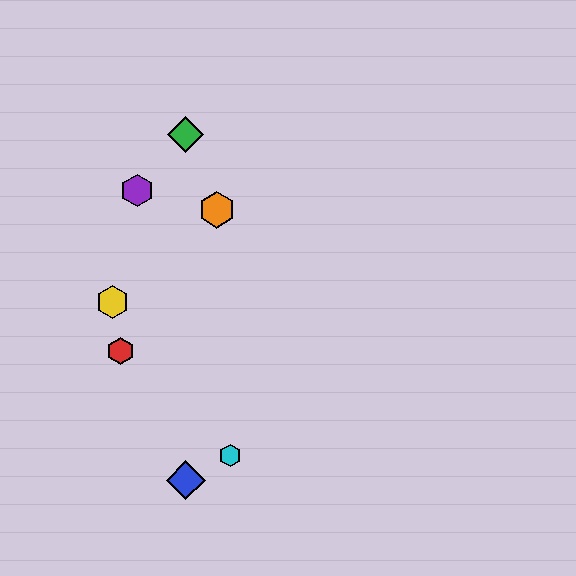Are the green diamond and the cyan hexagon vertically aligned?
No, the green diamond is at x≈186 and the cyan hexagon is at x≈230.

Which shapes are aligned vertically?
The blue diamond, the green diamond are aligned vertically.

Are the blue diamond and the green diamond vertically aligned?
Yes, both are at x≈186.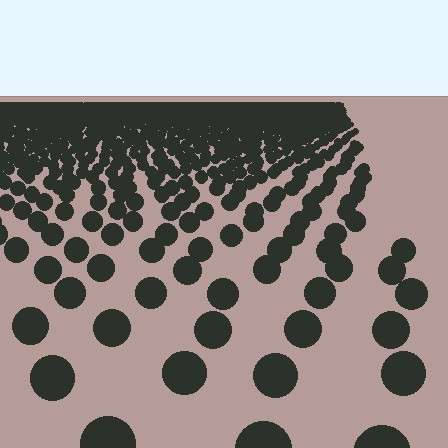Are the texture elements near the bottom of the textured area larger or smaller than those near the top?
Larger. Near the bottom, elements are closer to the viewer and appear at a bigger on-screen size.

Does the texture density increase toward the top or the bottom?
Density increases toward the top.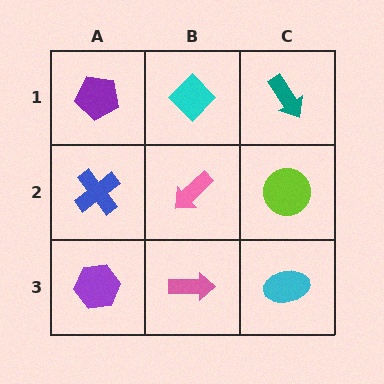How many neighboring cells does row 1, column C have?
2.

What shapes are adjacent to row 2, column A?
A purple pentagon (row 1, column A), a purple hexagon (row 3, column A), a pink arrow (row 2, column B).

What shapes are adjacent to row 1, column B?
A pink arrow (row 2, column B), a purple pentagon (row 1, column A), a teal arrow (row 1, column C).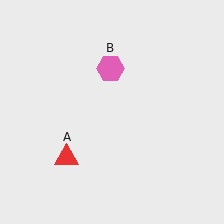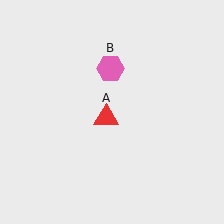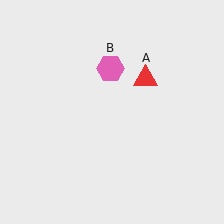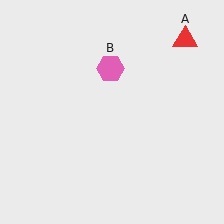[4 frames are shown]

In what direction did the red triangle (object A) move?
The red triangle (object A) moved up and to the right.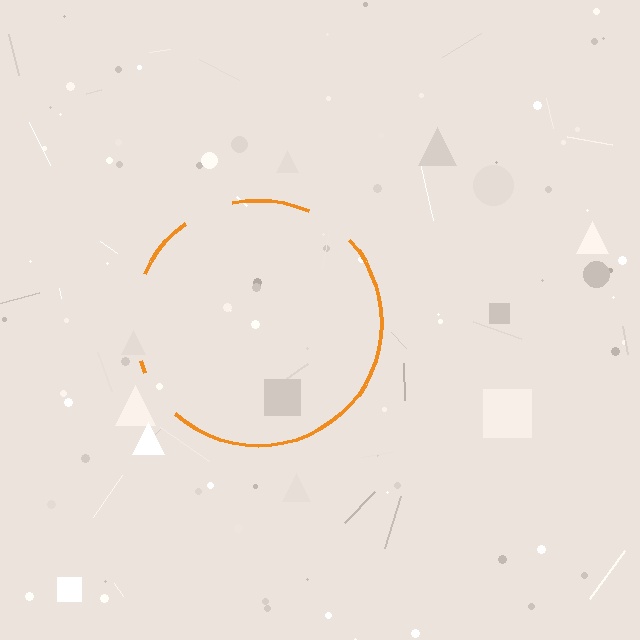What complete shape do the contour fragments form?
The contour fragments form a circle.